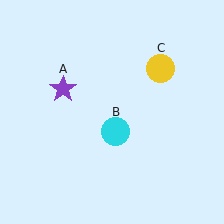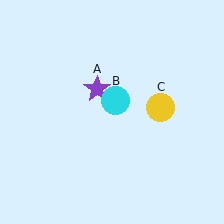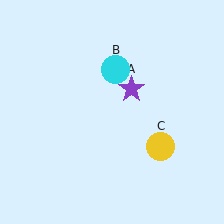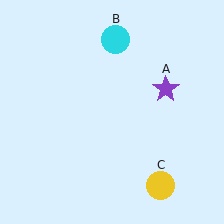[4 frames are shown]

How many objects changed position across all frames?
3 objects changed position: purple star (object A), cyan circle (object B), yellow circle (object C).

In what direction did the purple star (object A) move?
The purple star (object A) moved right.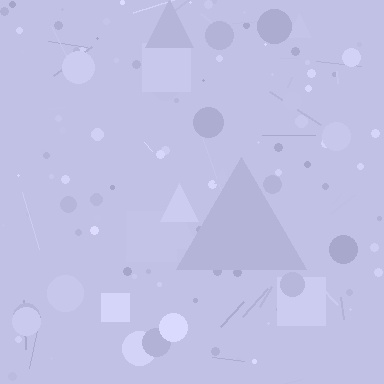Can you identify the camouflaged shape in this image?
The camouflaged shape is a triangle.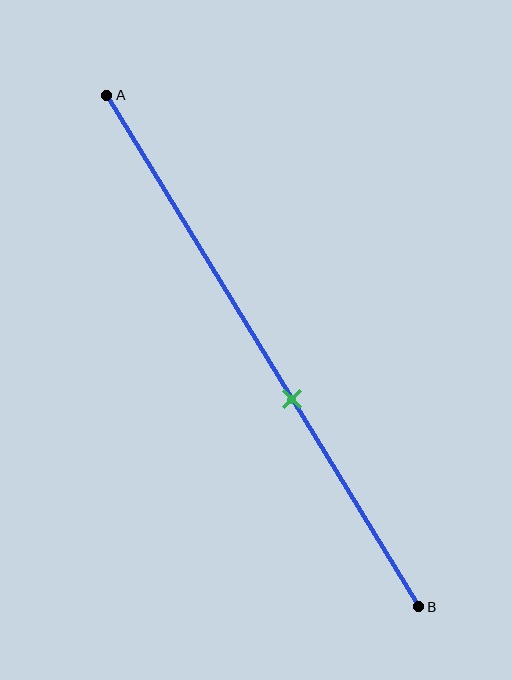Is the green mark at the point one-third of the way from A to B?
No, the mark is at about 60% from A, not at the 33% one-third point.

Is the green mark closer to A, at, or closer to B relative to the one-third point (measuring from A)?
The green mark is closer to point B than the one-third point of segment AB.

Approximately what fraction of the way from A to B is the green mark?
The green mark is approximately 60% of the way from A to B.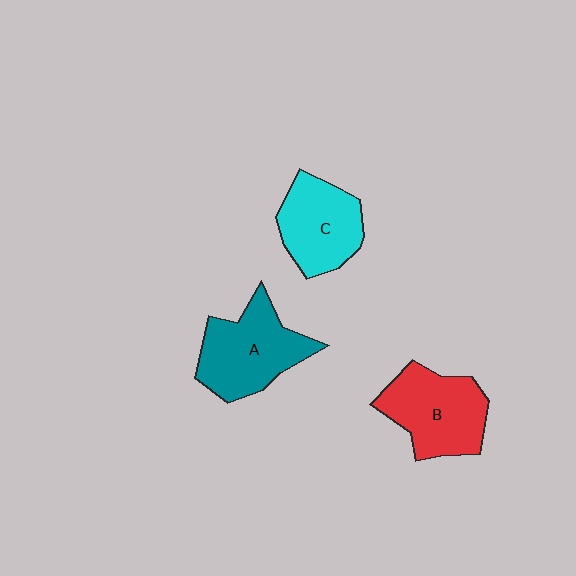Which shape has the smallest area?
Shape C (cyan).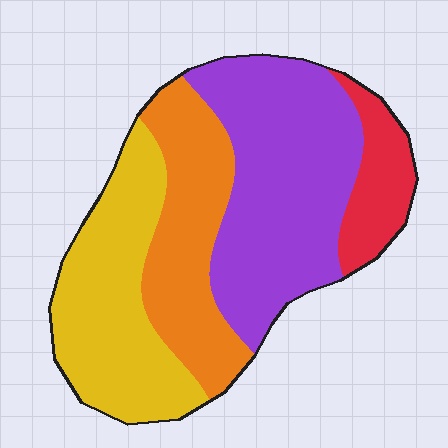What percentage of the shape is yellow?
Yellow covers around 30% of the shape.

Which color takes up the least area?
Red, at roughly 10%.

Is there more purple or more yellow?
Purple.